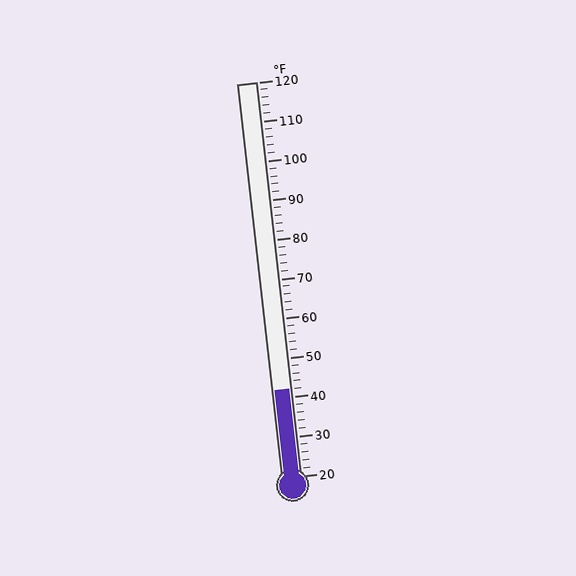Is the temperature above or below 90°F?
The temperature is below 90°F.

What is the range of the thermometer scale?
The thermometer scale ranges from 20°F to 120°F.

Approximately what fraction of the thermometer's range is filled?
The thermometer is filled to approximately 20% of its range.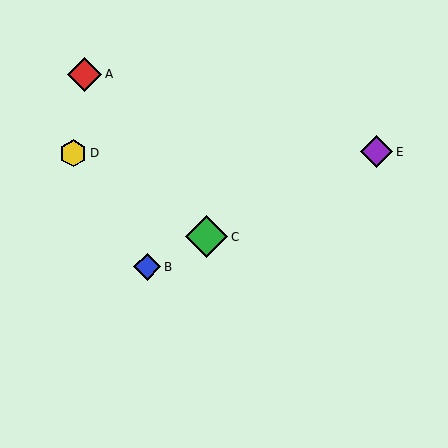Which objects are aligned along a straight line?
Objects B, C, E are aligned along a straight line.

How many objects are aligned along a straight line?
3 objects (B, C, E) are aligned along a straight line.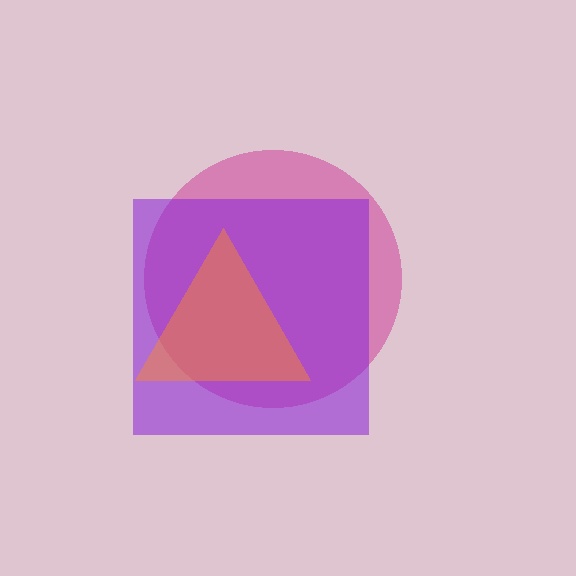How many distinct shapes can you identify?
There are 3 distinct shapes: a magenta circle, a purple square, an orange triangle.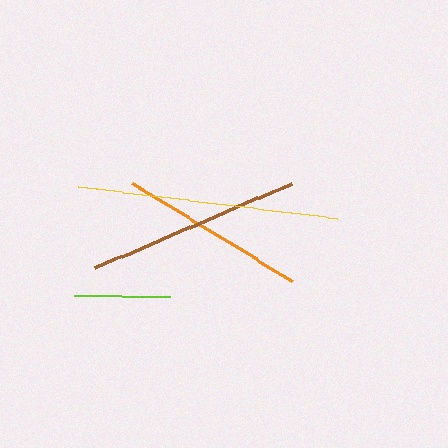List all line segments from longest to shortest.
From longest to shortest: yellow, brown, orange, lime.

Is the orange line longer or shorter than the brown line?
The brown line is longer than the orange line.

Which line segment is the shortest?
The lime line is the shortest at approximately 96 pixels.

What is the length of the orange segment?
The orange segment is approximately 188 pixels long.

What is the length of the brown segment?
The brown segment is approximately 214 pixels long.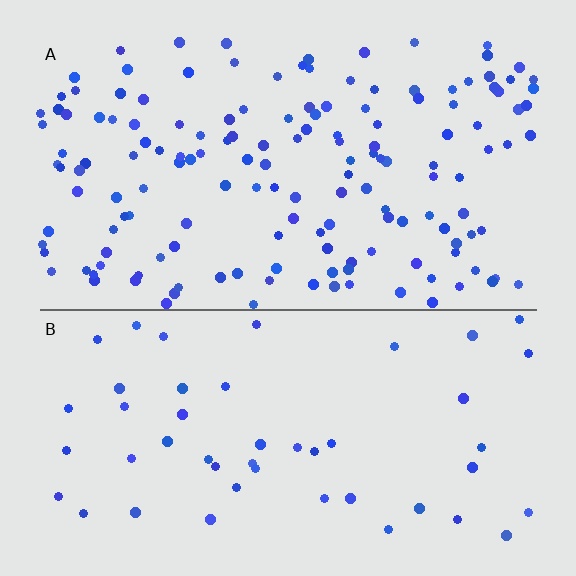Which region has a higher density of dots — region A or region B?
A (the top).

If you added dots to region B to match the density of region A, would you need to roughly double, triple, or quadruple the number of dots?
Approximately triple.